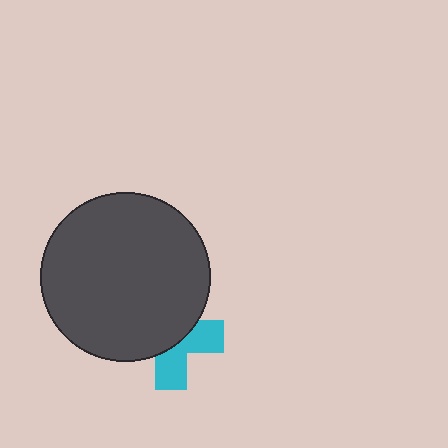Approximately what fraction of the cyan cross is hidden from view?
Roughly 58% of the cyan cross is hidden behind the dark gray circle.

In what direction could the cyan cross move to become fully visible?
The cyan cross could move toward the lower-right. That would shift it out from behind the dark gray circle entirely.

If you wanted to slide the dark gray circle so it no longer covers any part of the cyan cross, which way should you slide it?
Slide it toward the upper-left — that is the most direct way to separate the two shapes.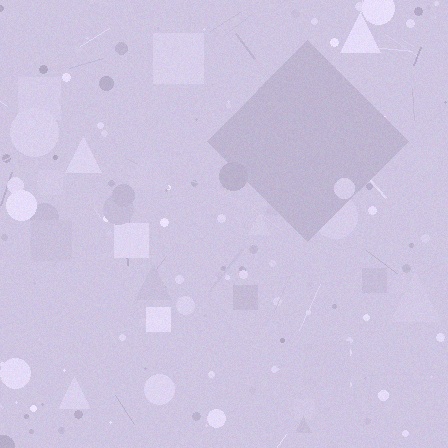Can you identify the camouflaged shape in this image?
The camouflaged shape is a diamond.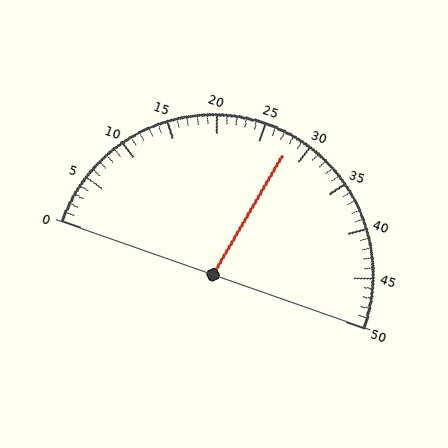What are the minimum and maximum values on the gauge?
The gauge ranges from 0 to 50.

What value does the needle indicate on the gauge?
The needle indicates approximately 28.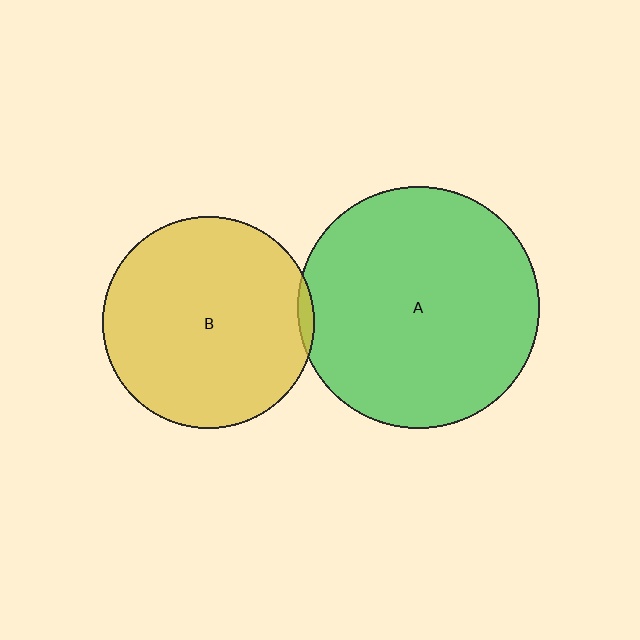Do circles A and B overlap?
Yes.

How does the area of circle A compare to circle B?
Approximately 1.3 times.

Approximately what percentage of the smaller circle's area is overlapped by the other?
Approximately 5%.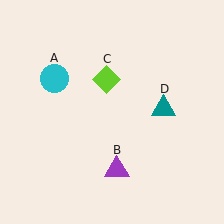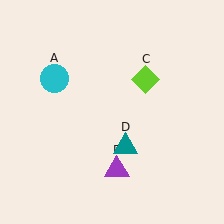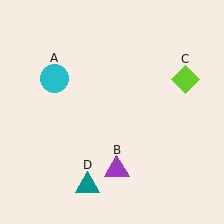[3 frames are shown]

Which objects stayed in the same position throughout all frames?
Cyan circle (object A) and purple triangle (object B) remained stationary.